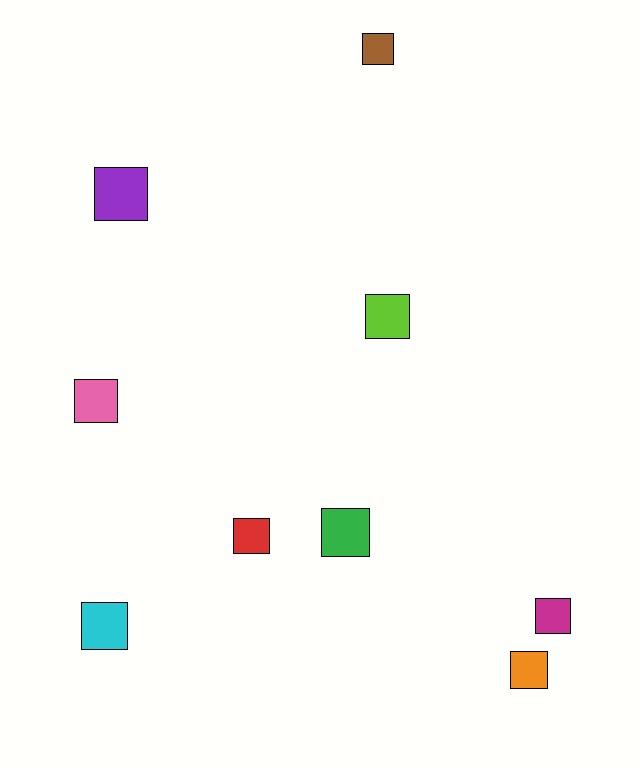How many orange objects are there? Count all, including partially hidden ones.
There is 1 orange object.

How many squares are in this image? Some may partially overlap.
There are 9 squares.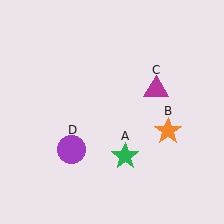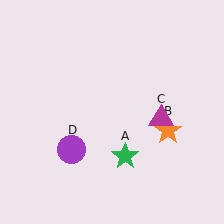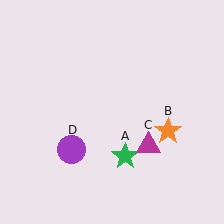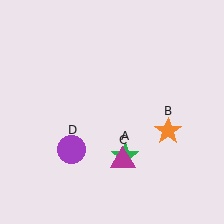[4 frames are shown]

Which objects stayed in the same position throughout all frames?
Green star (object A) and orange star (object B) and purple circle (object D) remained stationary.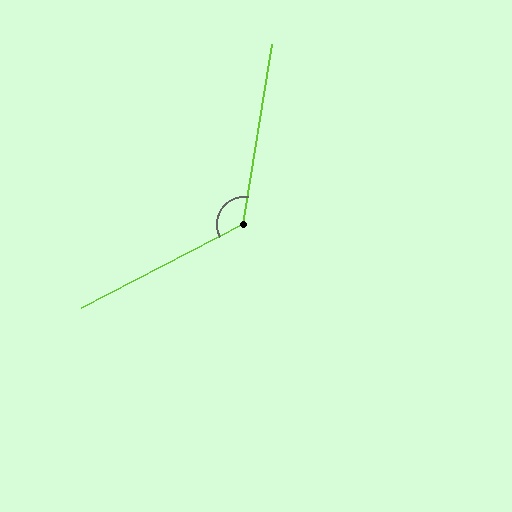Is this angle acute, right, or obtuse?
It is obtuse.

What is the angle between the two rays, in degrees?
Approximately 127 degrees.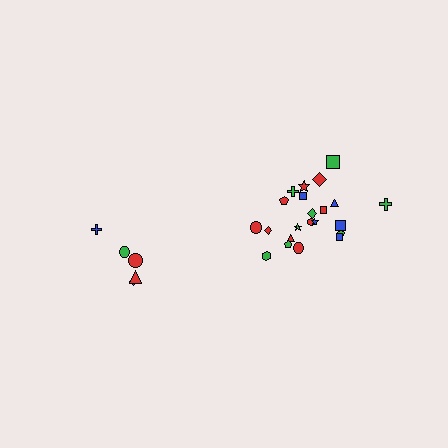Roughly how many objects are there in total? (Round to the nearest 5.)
Roughly 25 objects in total.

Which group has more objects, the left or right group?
The right group.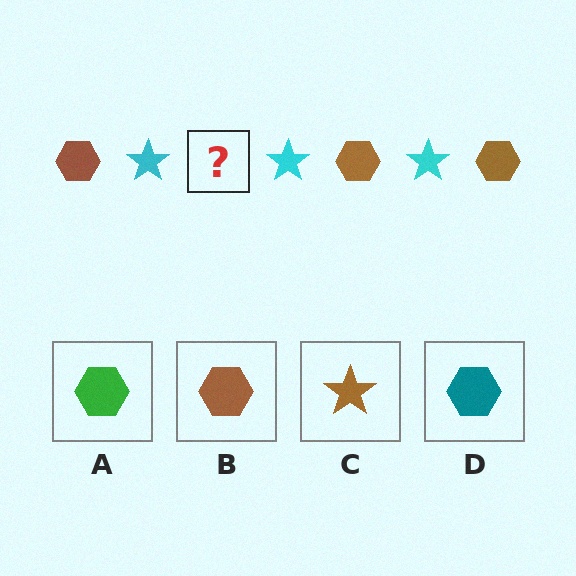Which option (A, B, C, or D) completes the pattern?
B.